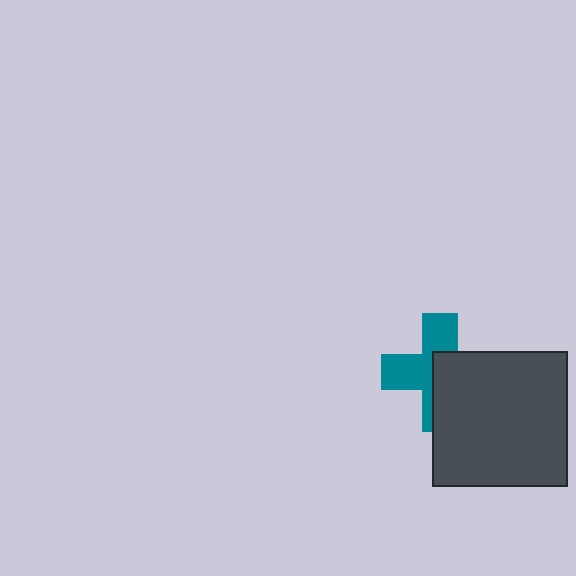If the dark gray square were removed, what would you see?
You would see the complete teal cross.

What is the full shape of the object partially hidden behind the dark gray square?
The partially hidden object is a teal cross.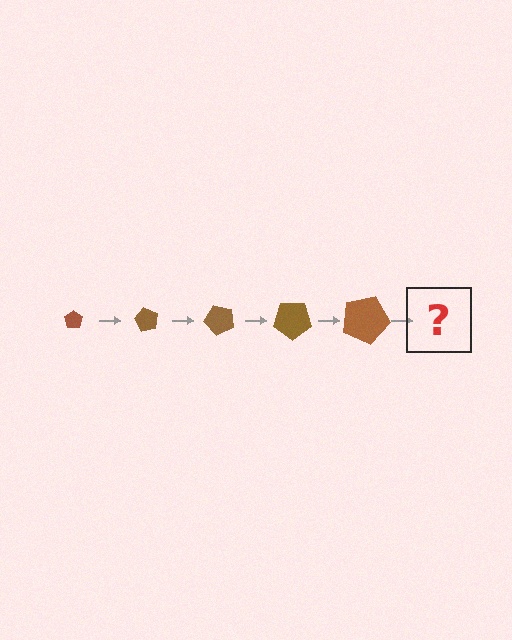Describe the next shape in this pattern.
It should be a pentagon, larger than the previous one and rotated 300 degrees from the start.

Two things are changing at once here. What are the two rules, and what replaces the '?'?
The two rules are that the pentagon grows larger each step and it rotates 60 degrees each step. The '?' should be a pentagon, larger than the previous one and rotated 300 degrees from the start.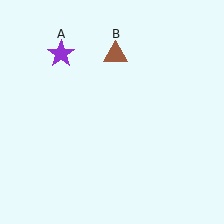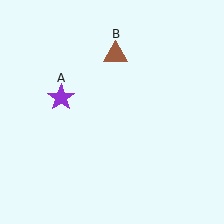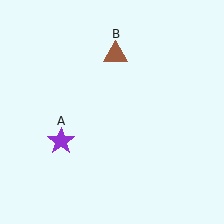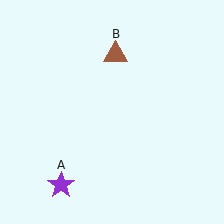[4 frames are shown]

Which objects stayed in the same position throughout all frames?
Brown triangle (object B) remained stationary.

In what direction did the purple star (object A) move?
The purple star (object A) moved down.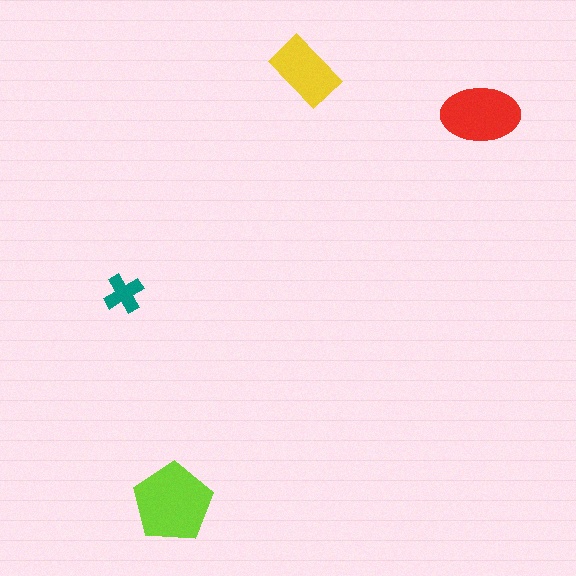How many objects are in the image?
There are 4 objects in the image.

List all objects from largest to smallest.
The lime pentagon, the red ellipse, the yellow rectangle, the teal cross.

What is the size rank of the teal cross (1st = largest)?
4th.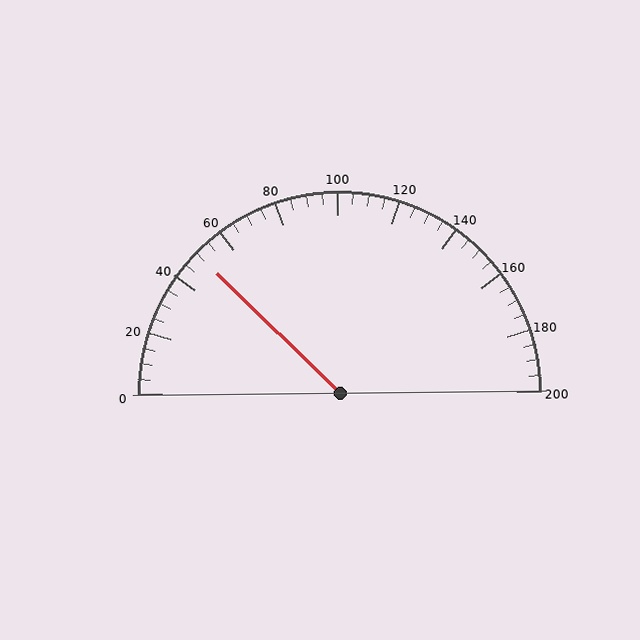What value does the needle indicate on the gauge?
The needle indicates approximately 50.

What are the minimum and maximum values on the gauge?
The gauge ranges from 0 to 200.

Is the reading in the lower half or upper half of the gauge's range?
The reading is in the lower half of the range (0 to 200).